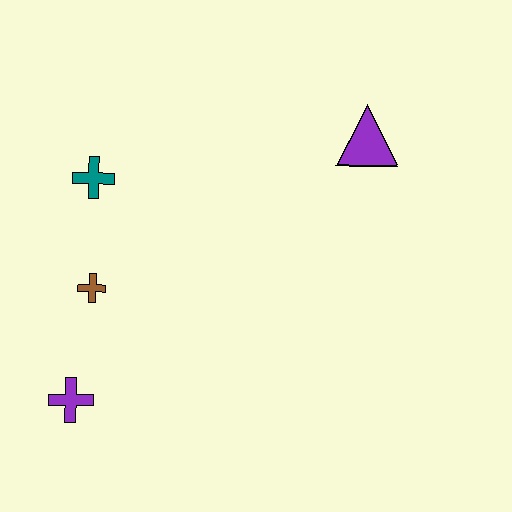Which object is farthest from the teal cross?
The purple triangle is farthest from the teal cross.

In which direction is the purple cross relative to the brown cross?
The purple cross is below the brown cross.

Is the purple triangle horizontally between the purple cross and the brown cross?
No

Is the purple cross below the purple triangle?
Yes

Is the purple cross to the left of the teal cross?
Yes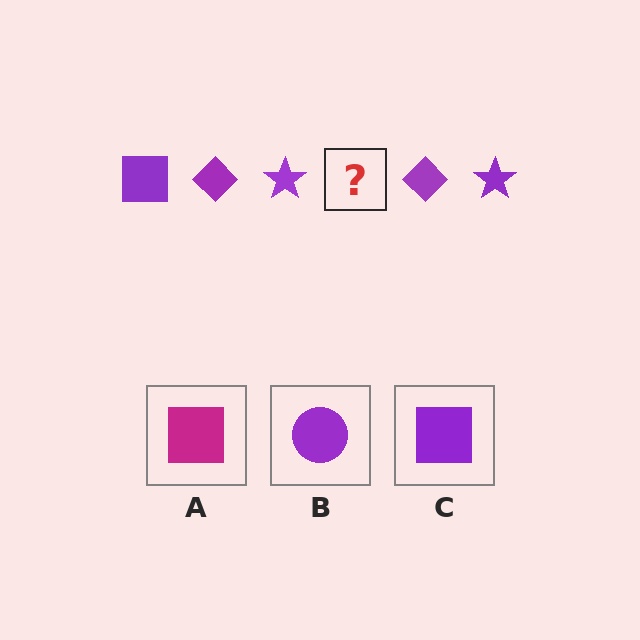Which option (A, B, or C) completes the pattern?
C.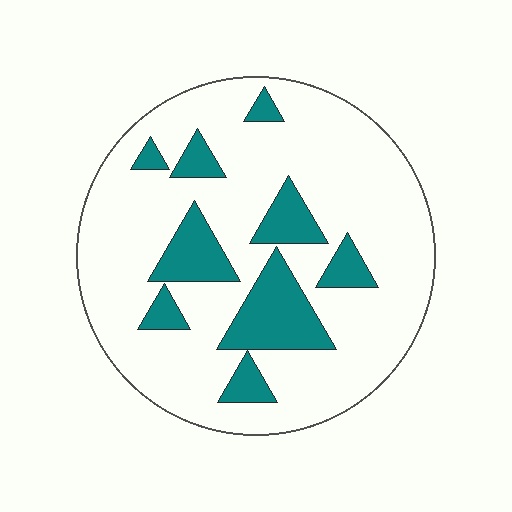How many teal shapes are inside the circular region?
9.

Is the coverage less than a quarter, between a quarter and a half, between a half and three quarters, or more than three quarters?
Less than a quarter.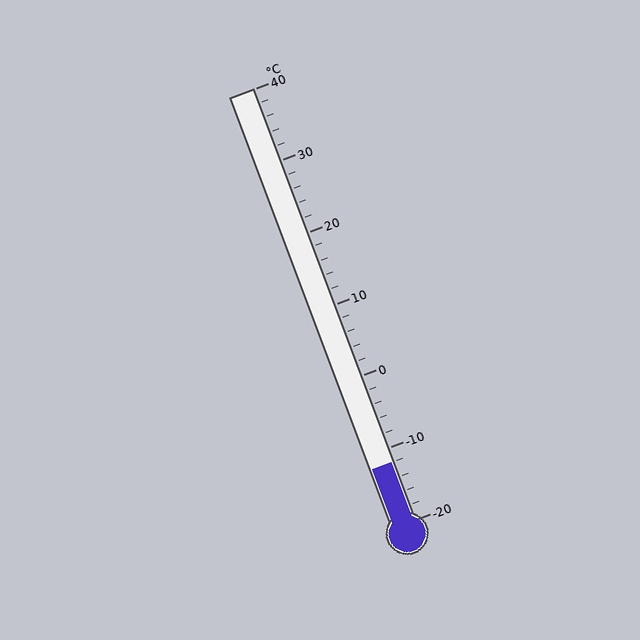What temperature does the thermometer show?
The thermometer shows approximately -12°C.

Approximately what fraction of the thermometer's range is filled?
The thermometer is filled to approximately 15% of its range.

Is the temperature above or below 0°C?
The temperature is below 0°C.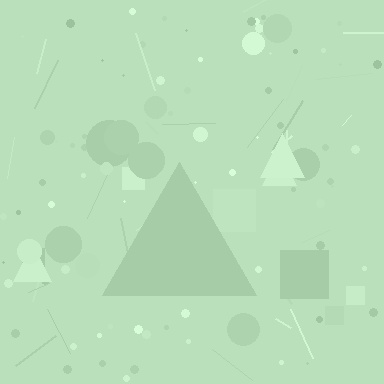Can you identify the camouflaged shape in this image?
The camouflaged shape is a triangle.